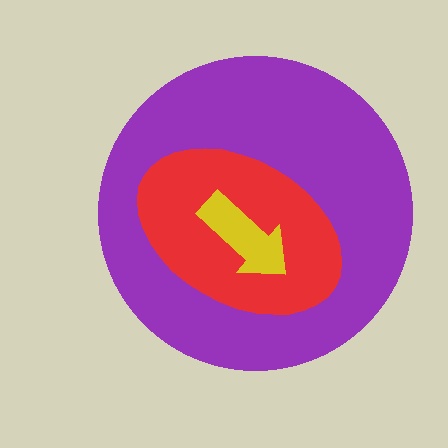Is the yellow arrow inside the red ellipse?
Yes.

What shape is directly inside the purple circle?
The red ellipse.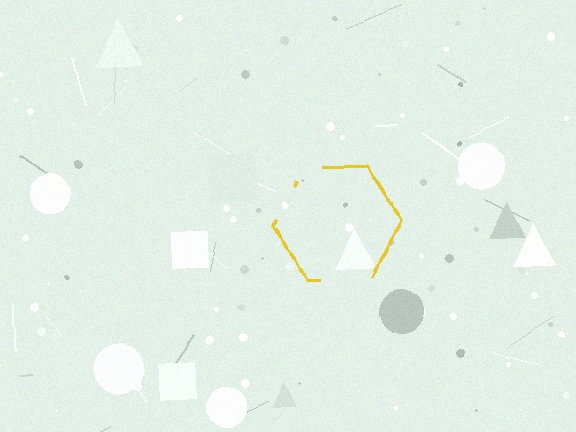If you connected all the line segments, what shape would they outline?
They would outline a hexagon.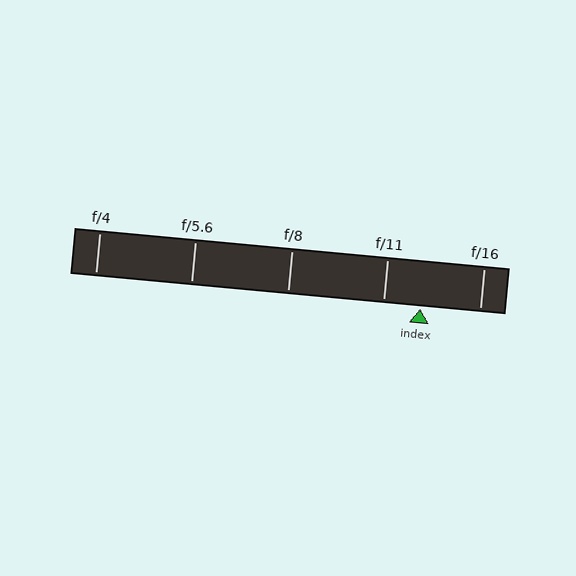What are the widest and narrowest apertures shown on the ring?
The widest aperture shown is f/4 and the narrowest is f/16.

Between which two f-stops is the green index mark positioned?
The index mark is between f/11 and f/16.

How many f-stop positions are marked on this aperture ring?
There are 5 f-stop positions marked.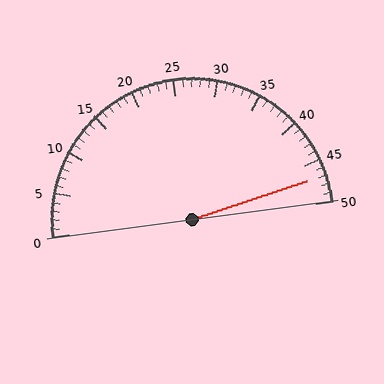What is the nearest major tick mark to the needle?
The nearest major tick mark is 45.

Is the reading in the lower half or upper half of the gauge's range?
The reading is in the upper half of the range (0 to 50).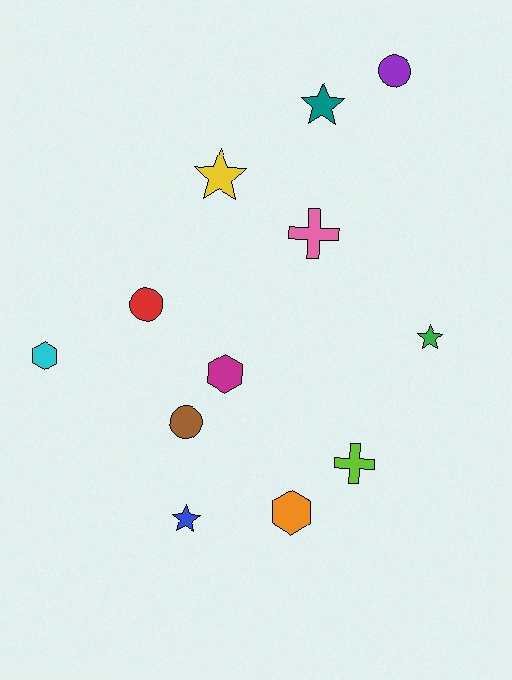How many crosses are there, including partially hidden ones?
There are 2 crosses.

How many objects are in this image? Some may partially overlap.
There are 12 objects.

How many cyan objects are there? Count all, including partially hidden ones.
There is 1 cyan object.